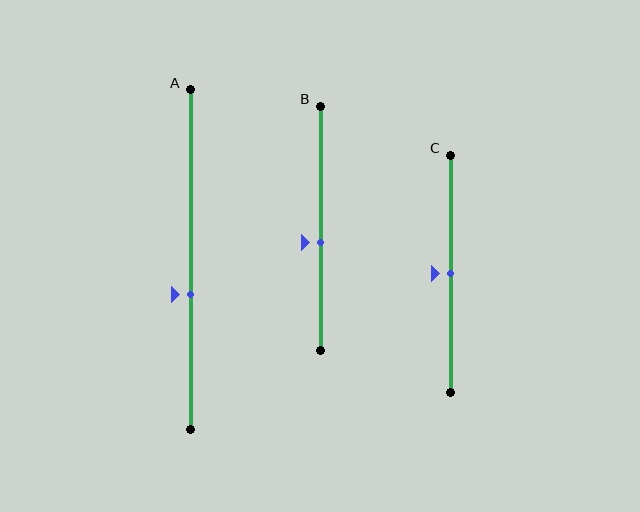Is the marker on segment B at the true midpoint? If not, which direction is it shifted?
No, the marker on segment B is shifted downward by about 6% of the segment length.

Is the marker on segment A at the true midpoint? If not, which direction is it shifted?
No, the marker on segment A is shifted downward by about 10% of the segment length.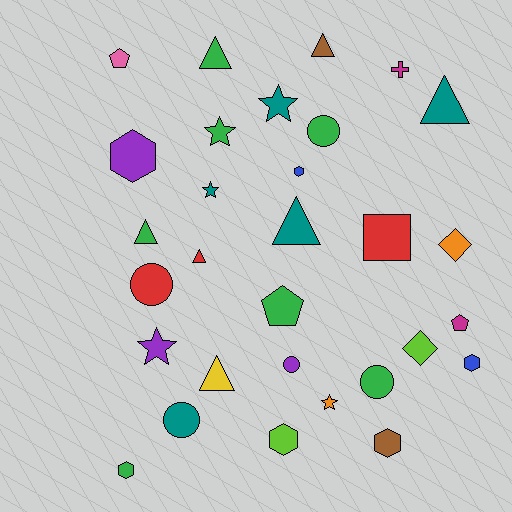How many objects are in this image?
There are 30 objects.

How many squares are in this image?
There is 1 square.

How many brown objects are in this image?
There are 2 brown objects.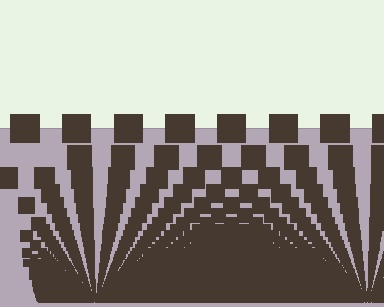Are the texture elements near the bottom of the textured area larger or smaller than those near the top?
Smaller. The gradient is inverted — elements near the bottom are smaller and denser.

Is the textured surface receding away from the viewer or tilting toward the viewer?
The surface appears to tilt toward the viewer. Texture elements get larger and sparser toward the top.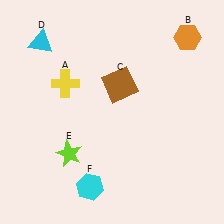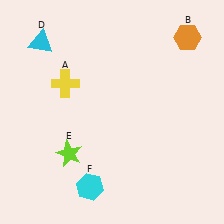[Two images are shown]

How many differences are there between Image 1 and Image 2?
There is 1 difference between the two images.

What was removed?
The brown square (C) was removed in Image 2.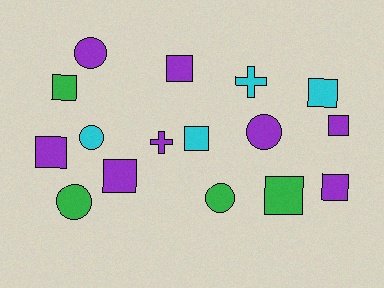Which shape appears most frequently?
Square, with 9 objects.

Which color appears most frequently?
Purple, with 8 objects.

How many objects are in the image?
There are 16 objects.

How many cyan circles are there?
There is 1 cyan circle.